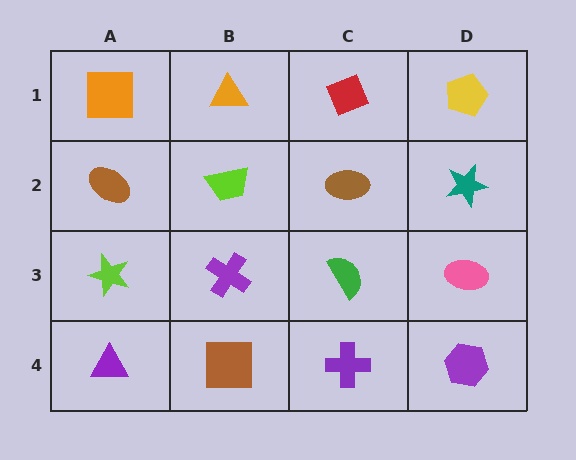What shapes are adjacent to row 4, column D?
A pink ellipse (row 3, column D), a purple cross (row 4, column C).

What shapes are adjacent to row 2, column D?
A yellow pentagon (row 1, column D), a pink ellipse (row 3, column D), a brown ellipse (row 2, column C).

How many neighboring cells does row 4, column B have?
3.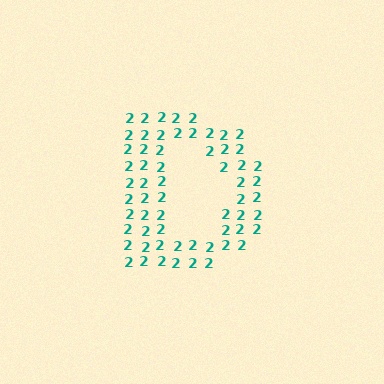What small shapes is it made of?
It is made of small digit 2's.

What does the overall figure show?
The overall figure shows the letter D.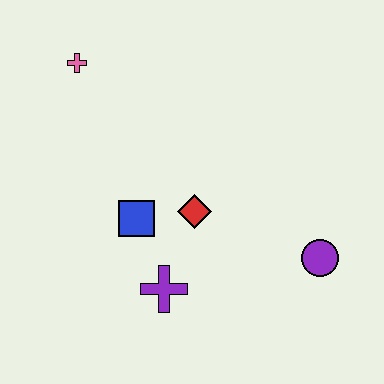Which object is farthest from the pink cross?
The purple circle is farthest from the pink cross.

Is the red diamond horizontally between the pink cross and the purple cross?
No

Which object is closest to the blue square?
The red diamond is closest to the blue square.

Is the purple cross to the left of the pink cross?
No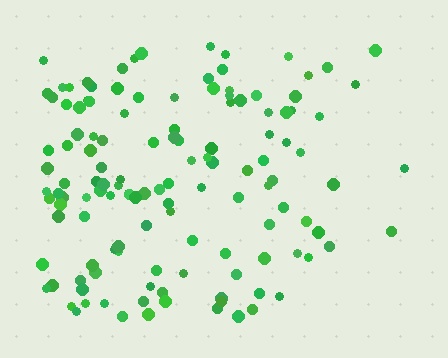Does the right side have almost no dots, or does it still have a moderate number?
Still a moderate number, just noticeably fewer than the left.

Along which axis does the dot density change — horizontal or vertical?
Horizontal.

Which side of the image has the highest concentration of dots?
The left.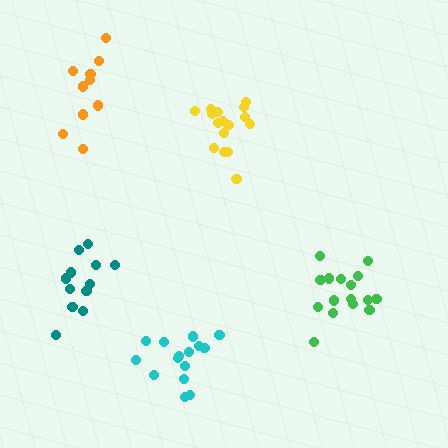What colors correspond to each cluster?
The clusters are colored: green, yellow, teal, orange, cyan.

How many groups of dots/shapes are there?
There are 5 groups.